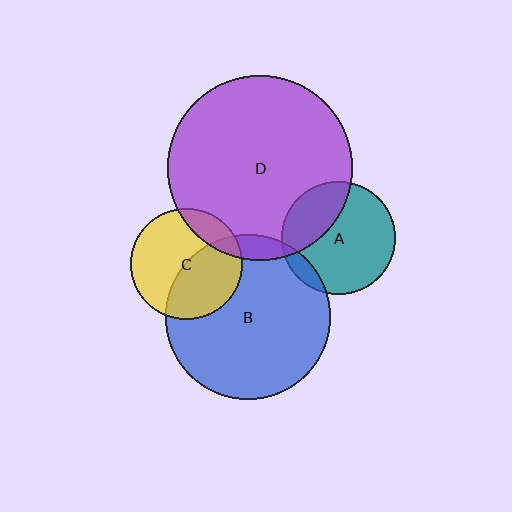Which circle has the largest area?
Circle D (purple).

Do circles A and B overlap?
Yes.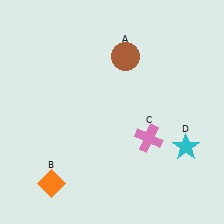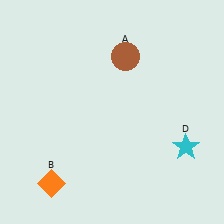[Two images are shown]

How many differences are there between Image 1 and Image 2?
There is 1 difference between the two images.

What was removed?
The pink cross (C) was removed in Image 2.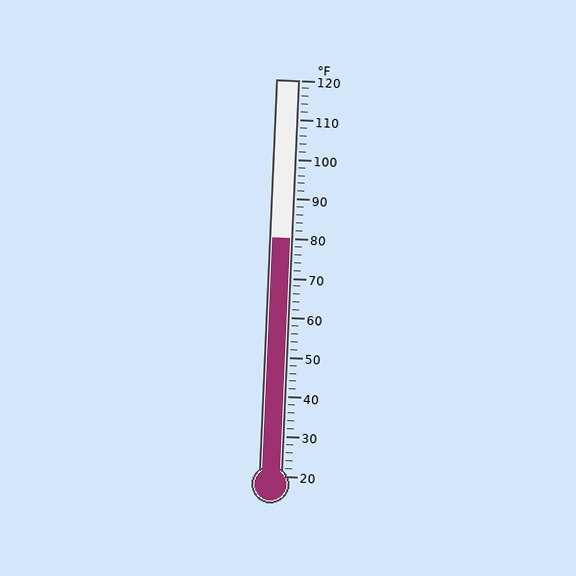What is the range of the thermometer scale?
The thermometer scale ranges from 20°F to 120°F.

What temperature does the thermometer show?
The thermometer shows approximately 80°F.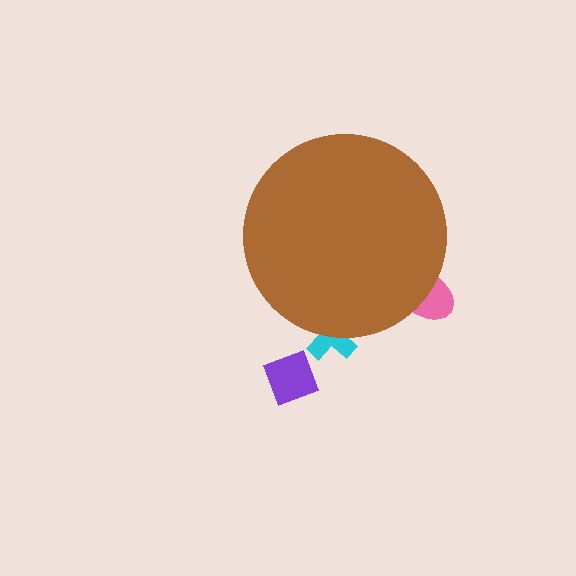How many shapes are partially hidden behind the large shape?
2 shapes are partially hidden.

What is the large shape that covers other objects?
A brown circle.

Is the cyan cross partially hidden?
Yes, the cyan cross is partially hidden behind the brown circle.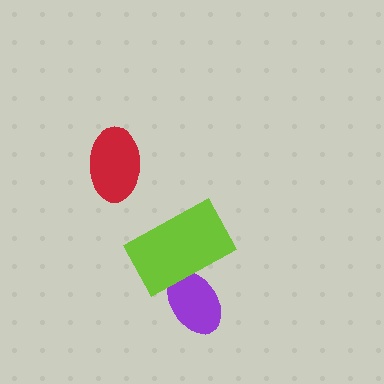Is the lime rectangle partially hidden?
No, no other shape covers it.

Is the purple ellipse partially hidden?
Yes, it is partially covered by another shape.